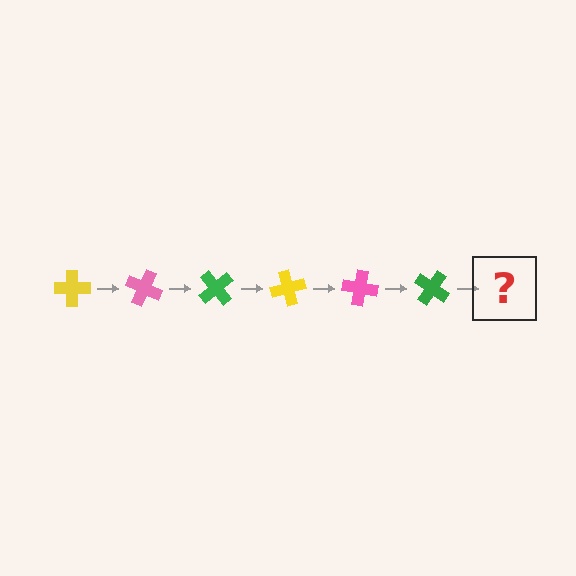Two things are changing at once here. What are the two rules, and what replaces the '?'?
The two rules are that it rotates 25 degrees each step and the color cycles through yellow, pink, and green. The '?' should be a yellow cross, rotated 150 degrees from the start.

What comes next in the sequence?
The next element should be a yellow cross, rotated 150 degrees from the start.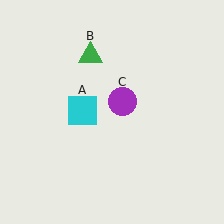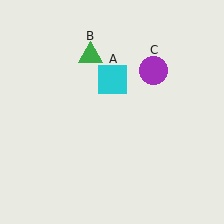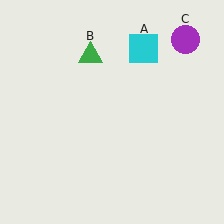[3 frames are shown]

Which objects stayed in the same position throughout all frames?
Green triangle (object B) remained stationary.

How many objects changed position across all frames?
2 objects changed position: cyan square (object A), purple circle (object C).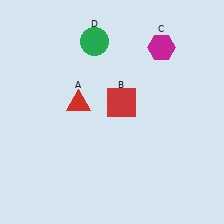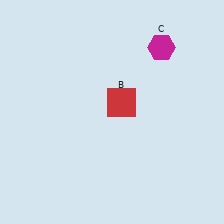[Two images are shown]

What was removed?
The green circle (D), the red triangle (A) were removed in Image 2.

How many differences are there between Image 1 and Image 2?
There are 2 differences between the two images.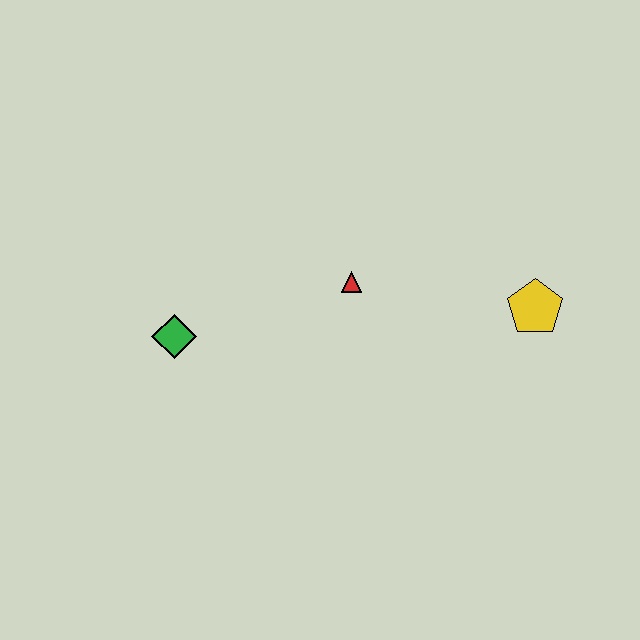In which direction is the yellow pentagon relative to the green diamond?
The yellow pentagon is to the right of the green diamond.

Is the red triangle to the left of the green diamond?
No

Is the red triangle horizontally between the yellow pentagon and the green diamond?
Yes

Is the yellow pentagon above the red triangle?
No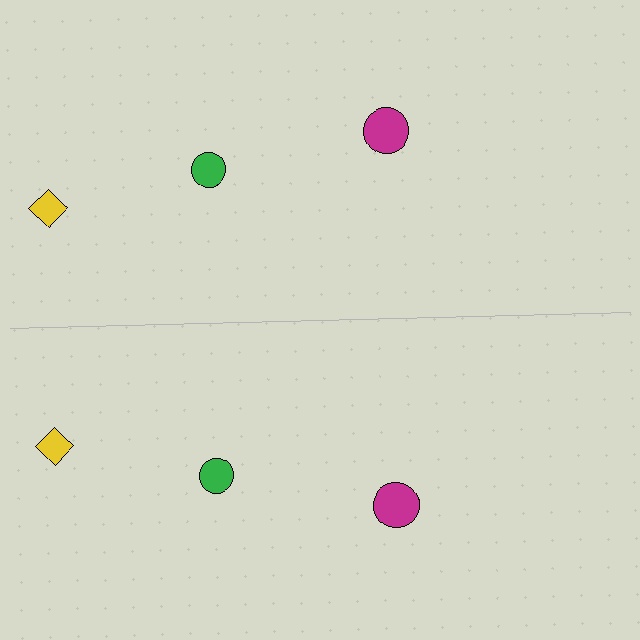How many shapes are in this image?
There are 6 shapes in this image.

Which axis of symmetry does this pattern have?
The pattern has a horizontal axis of symmetry running through the center of the image.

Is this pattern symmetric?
Yes, this pattern has bilateral (reflection) symmetry.